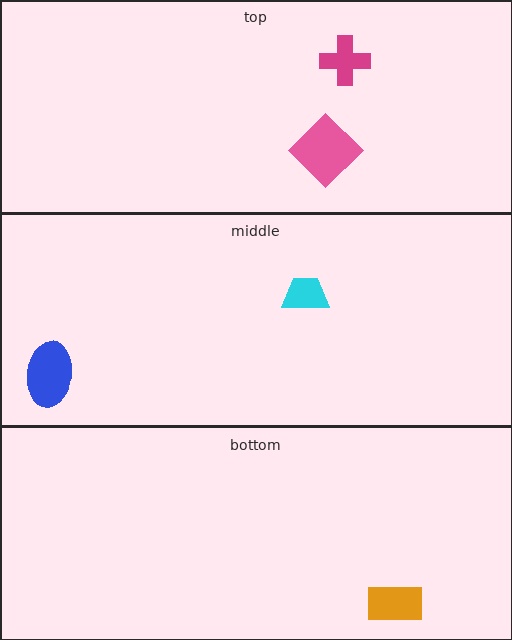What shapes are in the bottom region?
The orange rectangle.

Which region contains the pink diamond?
The top region.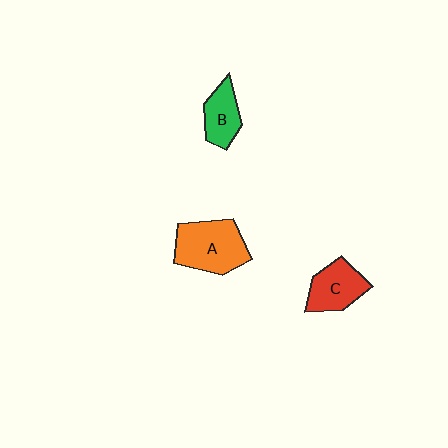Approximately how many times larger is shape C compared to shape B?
Approximately 1.2 times.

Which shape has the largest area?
Shape A (orange).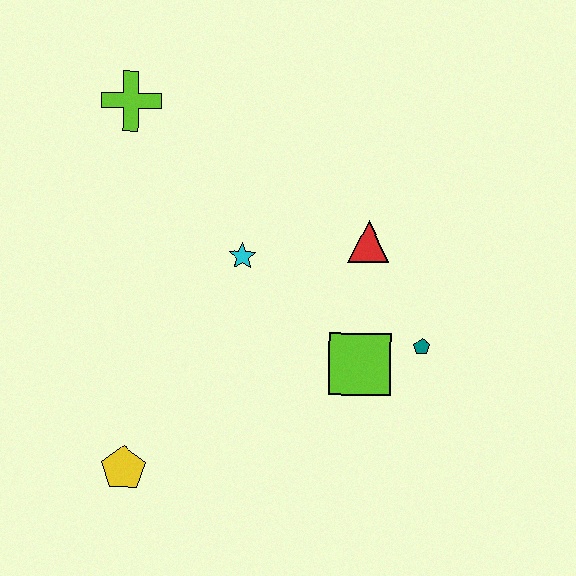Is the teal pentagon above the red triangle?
No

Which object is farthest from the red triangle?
The yellow pentagon is farthest from the red triangle.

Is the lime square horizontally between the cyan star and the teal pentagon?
Yes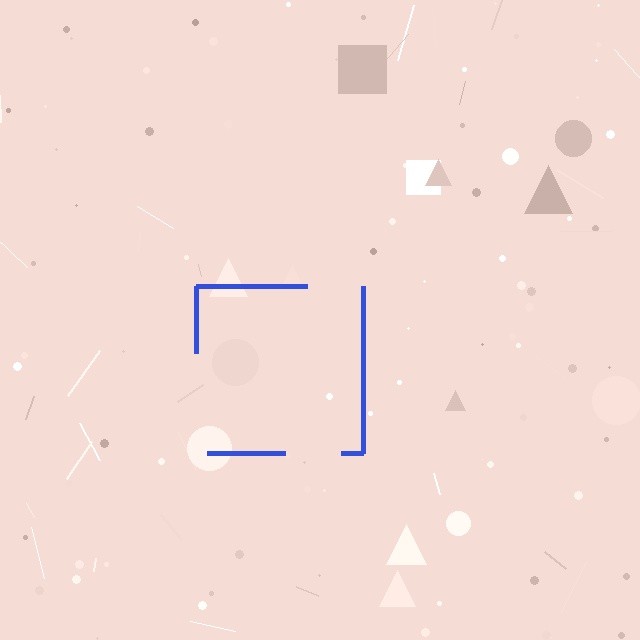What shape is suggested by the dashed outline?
The dashed outline suggests a square.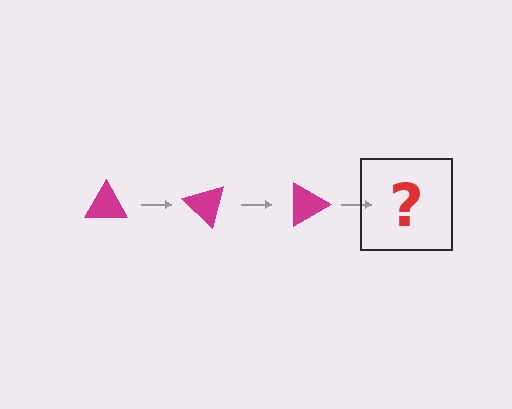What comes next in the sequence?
The next element should be a magenta triangle rotated 135 degrees.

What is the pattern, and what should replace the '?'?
The pattern is that the triangle rotates 45 degrees each step. The '?' should be a magenta triangle rotated 135 degrees.